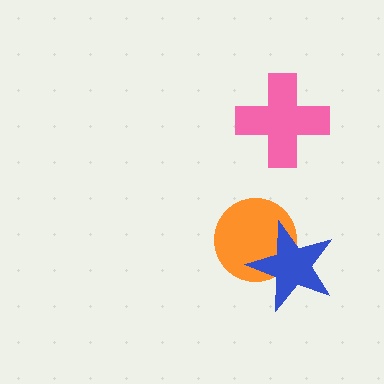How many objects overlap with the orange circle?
1 object overlaps with the orange circle.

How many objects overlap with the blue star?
1 object overlaps with the blue star.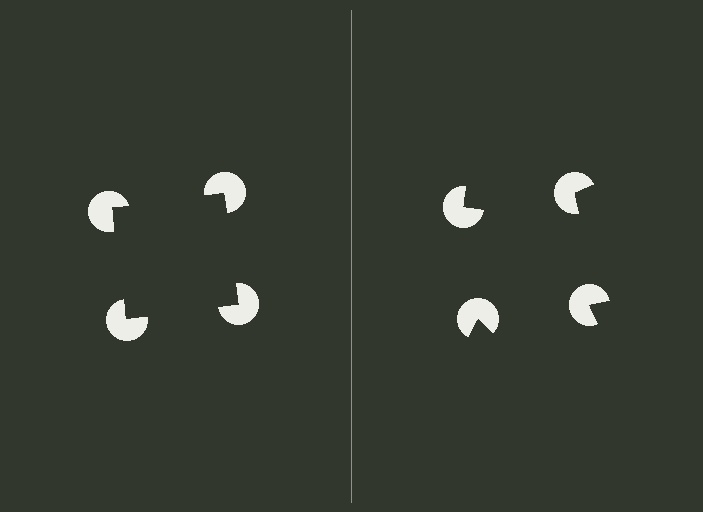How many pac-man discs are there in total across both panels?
8 — 4 on each side.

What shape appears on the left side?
An illusory square.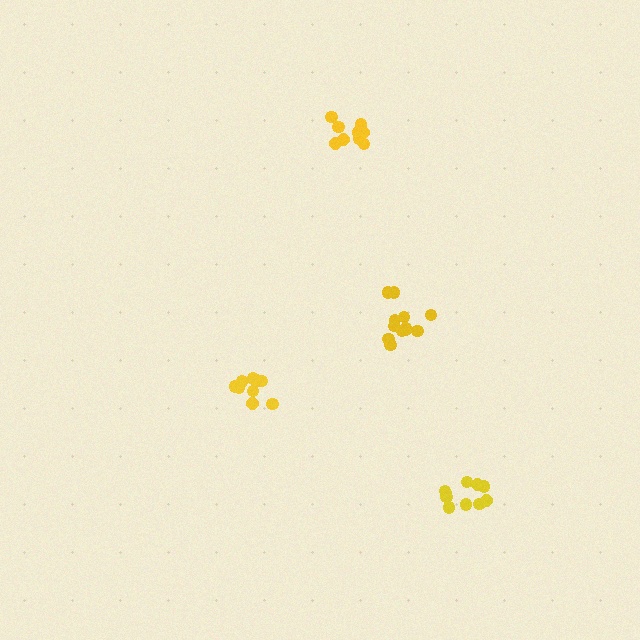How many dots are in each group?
Group 1: 12 dots, Group 2: 10 dots, Group 3: 9 dots, Group 4: 10 dots (41 total).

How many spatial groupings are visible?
There are 4 spatial groupings.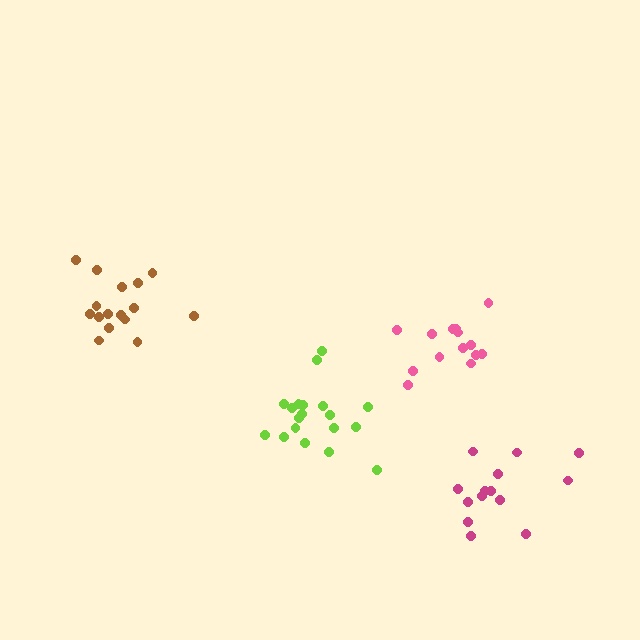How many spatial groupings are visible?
There are 4 spatial groupings.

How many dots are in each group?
Group 1: 14 dots, Group 2: 16 dots, Group 3: 14 dots, Group 4: 19 dots (63 total).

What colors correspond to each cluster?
The clusters are colored: pink, brown, magenta, lime.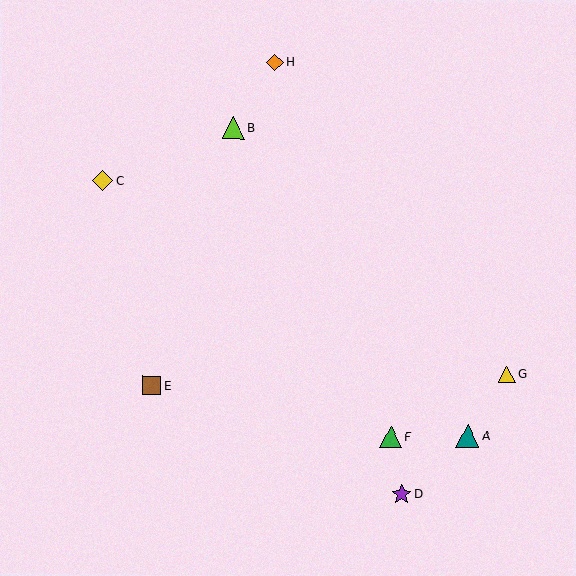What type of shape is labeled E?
Shape E is a brown square.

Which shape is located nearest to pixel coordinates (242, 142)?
The lime triangle (labeled B) at (233, 128) is nearest to that location.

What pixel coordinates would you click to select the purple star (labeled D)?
Click at (402, 495) to select the purple star D.